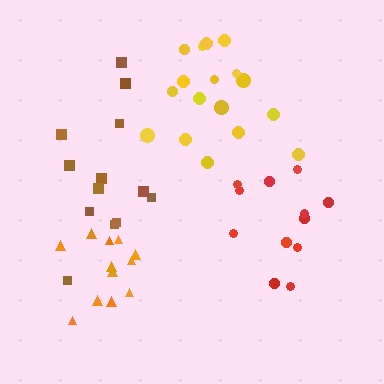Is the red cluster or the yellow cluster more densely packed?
Red.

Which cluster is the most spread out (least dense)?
Brown.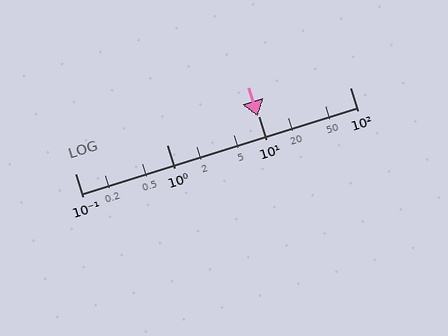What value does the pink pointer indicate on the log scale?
The pointer indicates approximately 9.9.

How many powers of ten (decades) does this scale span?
The scale spans 3 decades, from 0.1 to 100.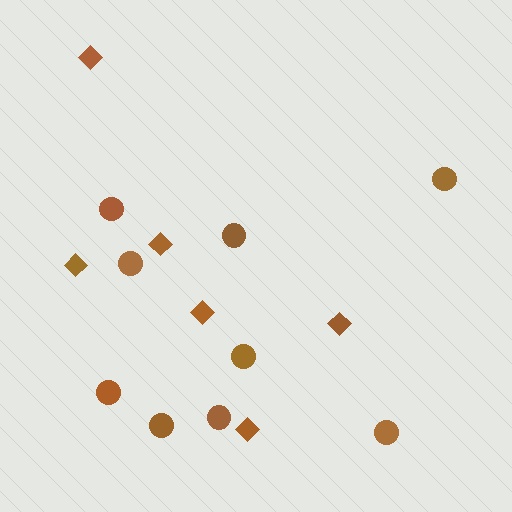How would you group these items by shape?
There are 2 groups: one group of circles (9) and one group of diamonds (6).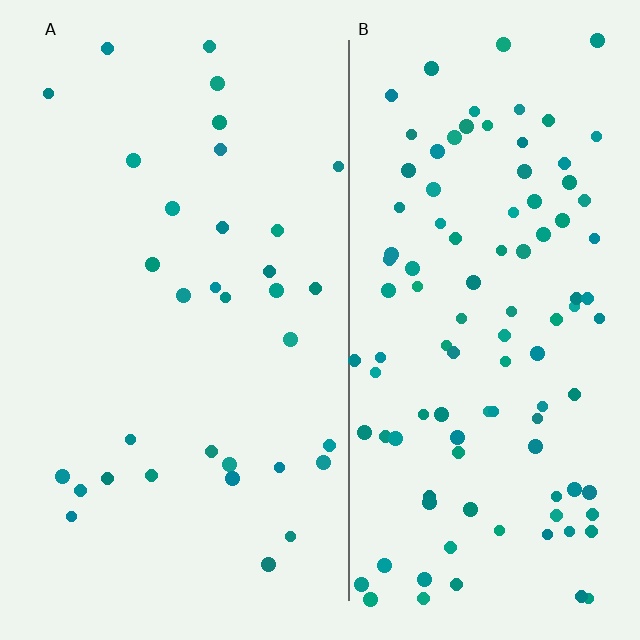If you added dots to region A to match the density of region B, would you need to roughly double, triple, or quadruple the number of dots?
Approximately triple.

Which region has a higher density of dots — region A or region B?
B (the right).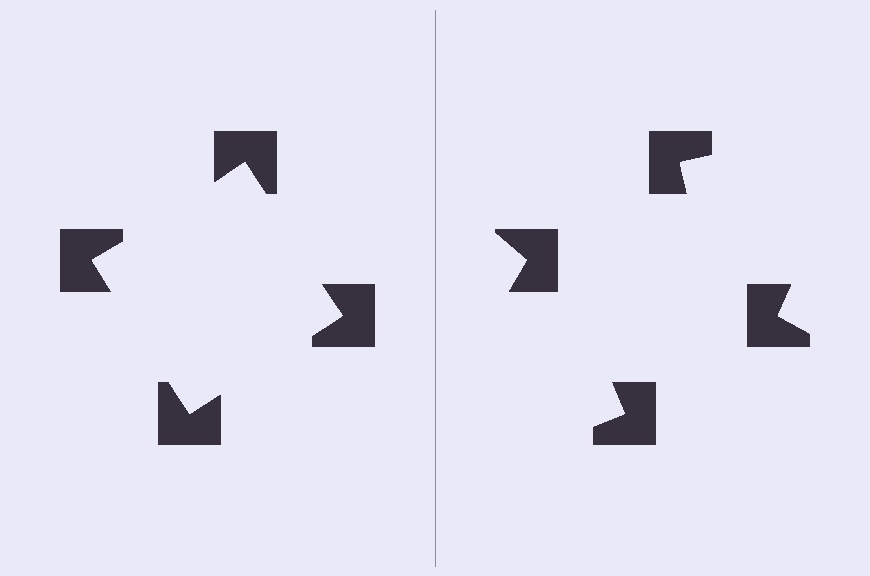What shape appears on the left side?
An illusory square.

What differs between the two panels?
The notched squares are positioned identically on both sides; only the wedge orientations differ. On the left they align to a square; on the right they are misaligned.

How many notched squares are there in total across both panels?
8 — 4 on each side.